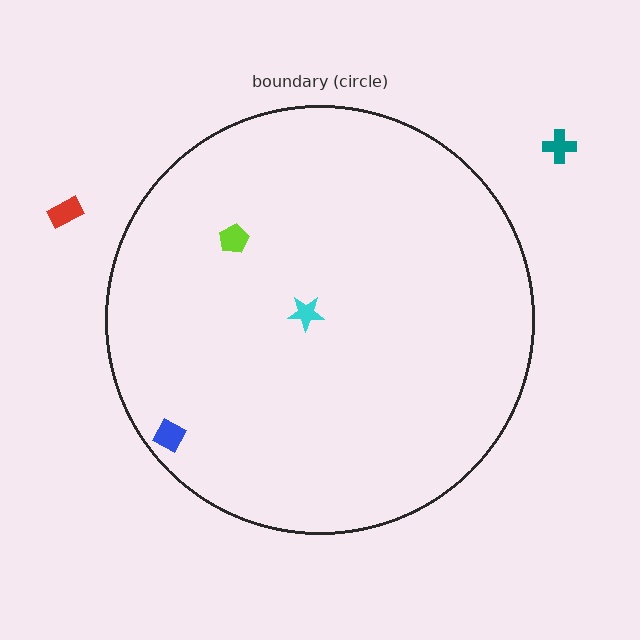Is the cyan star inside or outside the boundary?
Inside.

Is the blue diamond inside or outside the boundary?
Inside.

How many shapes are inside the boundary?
3 inside, 2 outside.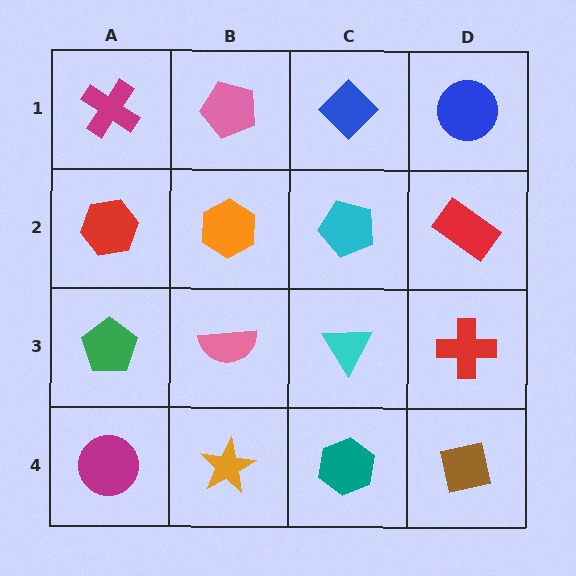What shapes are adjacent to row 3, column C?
A cyan pentagon (row 2, column C), a teal hexagon (row 4, column C), a pink semicircle (row 3, column B), a red cross (row 3, column D).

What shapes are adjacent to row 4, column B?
A pink semicircle (row 3, column B), a magenta circle (row 4, column A), a teal hexagon (row 4, column C).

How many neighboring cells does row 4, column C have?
3.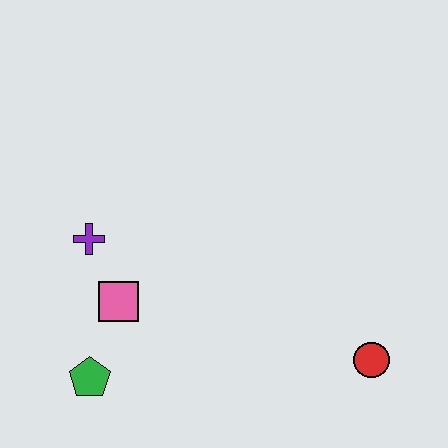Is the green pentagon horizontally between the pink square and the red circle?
No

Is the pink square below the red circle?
No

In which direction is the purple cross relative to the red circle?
The purple cross is to the left of the red circle.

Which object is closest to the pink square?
The purple cross is closest to the pink square.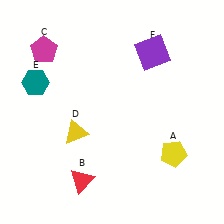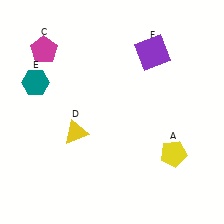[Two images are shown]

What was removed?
The red triangle (B) was removed in Image 2.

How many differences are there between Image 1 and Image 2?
There is 1 difference between the two images.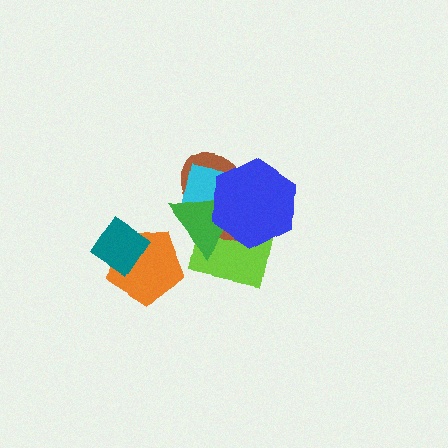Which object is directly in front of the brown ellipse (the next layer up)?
The cyan square is directly in front of the brown ellipse.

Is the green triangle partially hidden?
Yes, it is partially covered by another shape.